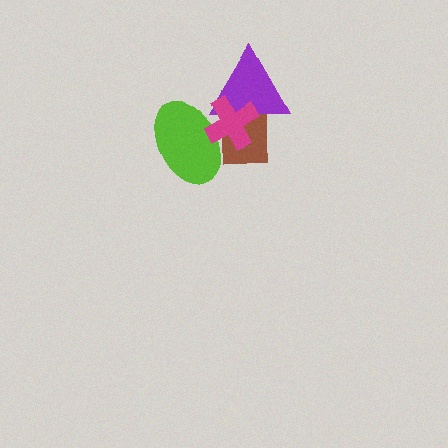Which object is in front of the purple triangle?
The magenta cross is in front of the purple triangle.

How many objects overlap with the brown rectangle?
3 objects overlap with the brown rectangle.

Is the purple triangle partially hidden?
Yes, it is partially covered by another shape.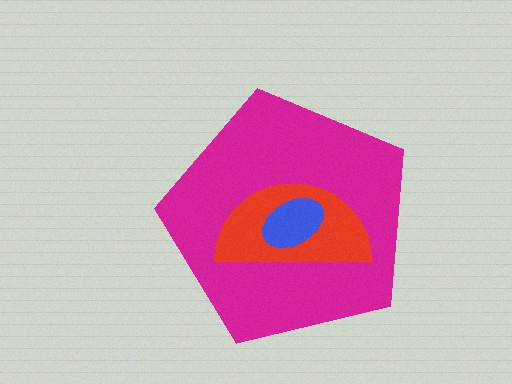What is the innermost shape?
The blue ellipse.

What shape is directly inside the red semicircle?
The blue ellipse.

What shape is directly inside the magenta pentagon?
The red semicircle.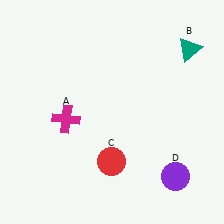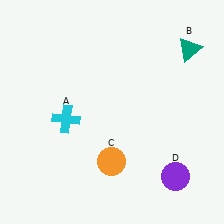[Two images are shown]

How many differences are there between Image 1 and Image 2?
There are 2 differences between the two images.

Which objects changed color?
A changed from magenta to cyan. C changed from red to orange.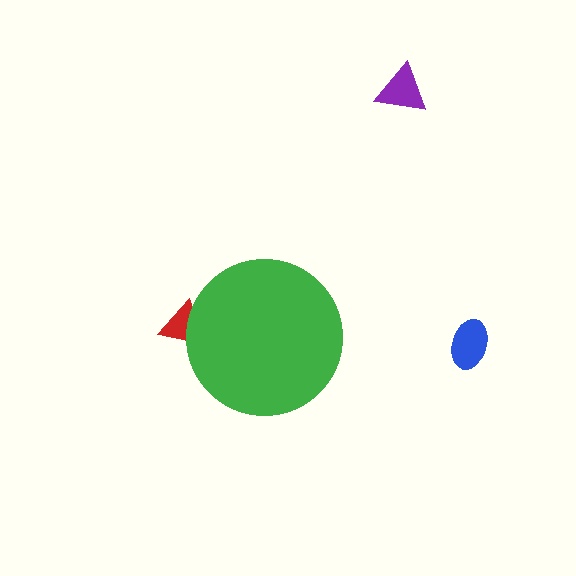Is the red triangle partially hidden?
Yes, the red triangle is partially hidden behind the green circle.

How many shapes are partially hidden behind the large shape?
1 shape is partially hidden.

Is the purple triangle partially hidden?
No, the purple triangle is fully visible.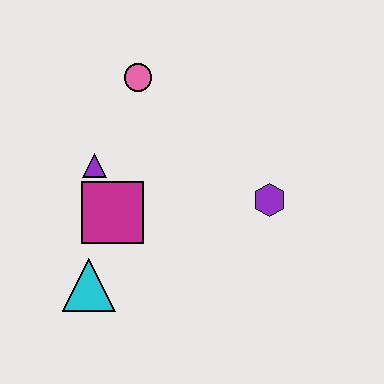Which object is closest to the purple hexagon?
The magenta square is closest to the purple hexagon.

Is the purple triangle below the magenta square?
No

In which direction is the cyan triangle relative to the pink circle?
The cyan triangle is below the pink circle.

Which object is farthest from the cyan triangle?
The pink circle is farthest from the cyan triangle.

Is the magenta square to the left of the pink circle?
Yes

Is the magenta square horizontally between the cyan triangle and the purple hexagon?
Yes